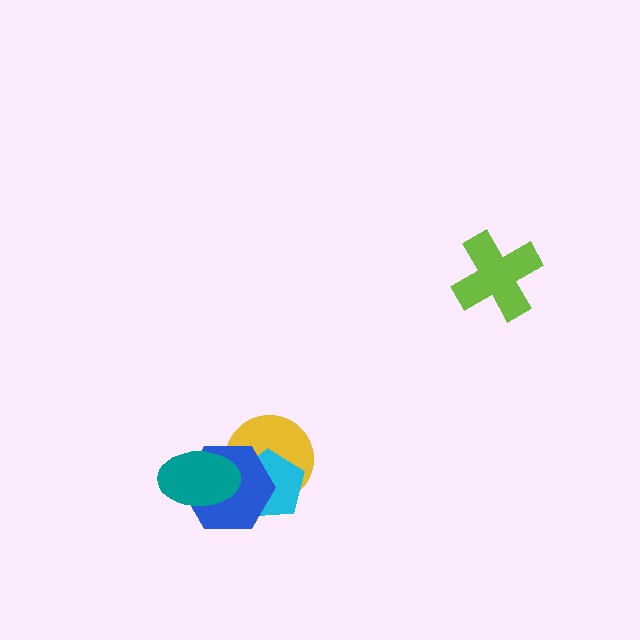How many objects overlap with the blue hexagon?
3 objects overlap with the blue hexagon.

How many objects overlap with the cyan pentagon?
2 objects overlap with the cyan pentagon.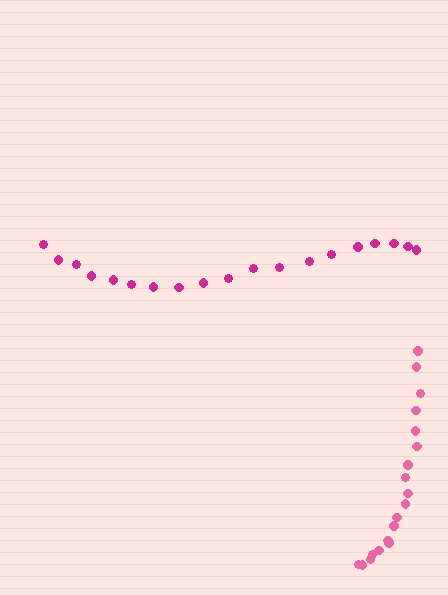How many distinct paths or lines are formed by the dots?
There are 2 distinct paths.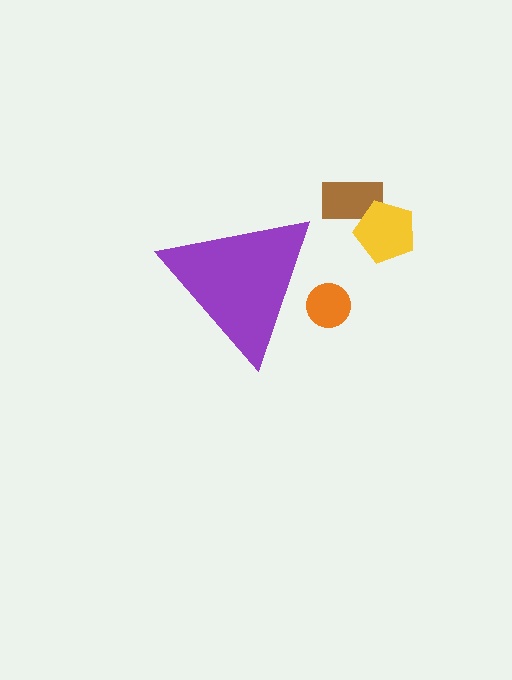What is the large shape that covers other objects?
A purple triangle.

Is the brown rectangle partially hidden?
No, the brown rectangle is fully visible.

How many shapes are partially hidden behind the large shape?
1 shape is partially hidden.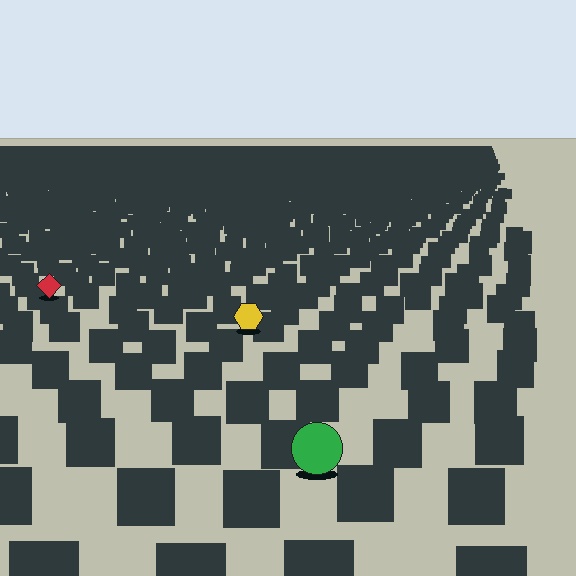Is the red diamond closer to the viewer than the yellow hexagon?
No. The yellow hexagon is closer — you can tell from the texture gradient: the ground texture is coarser near it.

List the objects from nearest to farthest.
From nearest to farthest: the green circle, the yellow hexagon, the red diamond.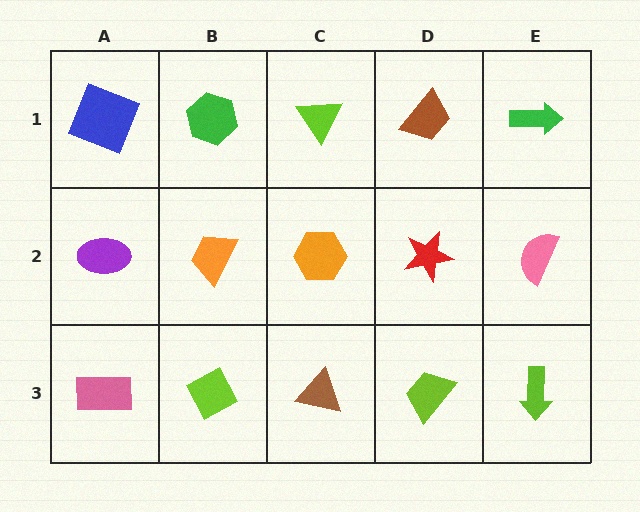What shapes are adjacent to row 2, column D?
A brown trapezoid (row 1, column D), a lime trapezoid (row 3, column D), an orange hexagon (row 2, column C), a pink semicircle (row 2, column E).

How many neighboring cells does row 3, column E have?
2.